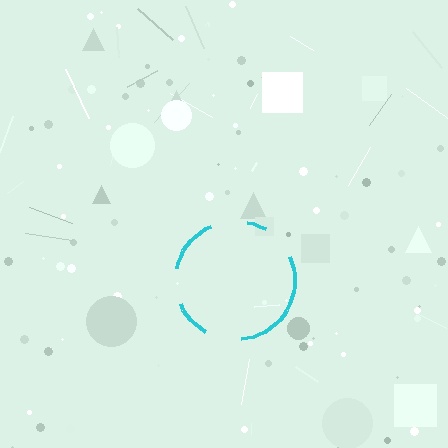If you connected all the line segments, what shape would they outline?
They would outline a circle.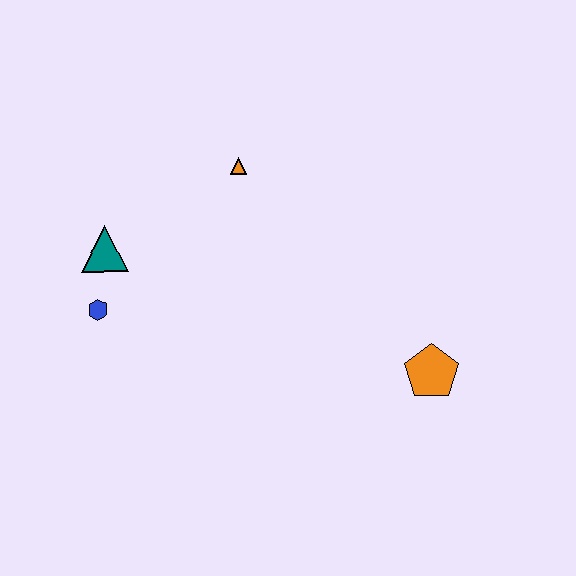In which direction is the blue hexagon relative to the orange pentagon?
The blue hexagon is to the left of the orange pentagon.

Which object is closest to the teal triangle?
The blue hexagon is closest to the teal triangle.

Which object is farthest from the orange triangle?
The orange pentagon is farthest from the orange triangle.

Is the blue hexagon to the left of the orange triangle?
Yes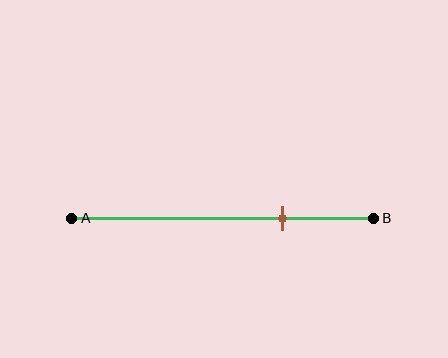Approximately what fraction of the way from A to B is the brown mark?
The brown mark is approximately 70% of the way from A to B.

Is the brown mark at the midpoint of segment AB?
No, the mark is at about 70% from A, not at the 50% midpoint.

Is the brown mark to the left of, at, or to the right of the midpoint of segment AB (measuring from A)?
The brown mark is to the right of the midpoint of segment AB.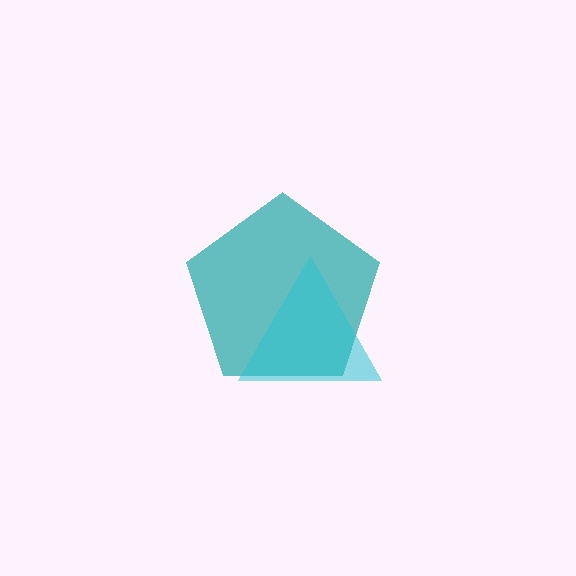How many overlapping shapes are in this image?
There are 2 overlapping shapes in the image.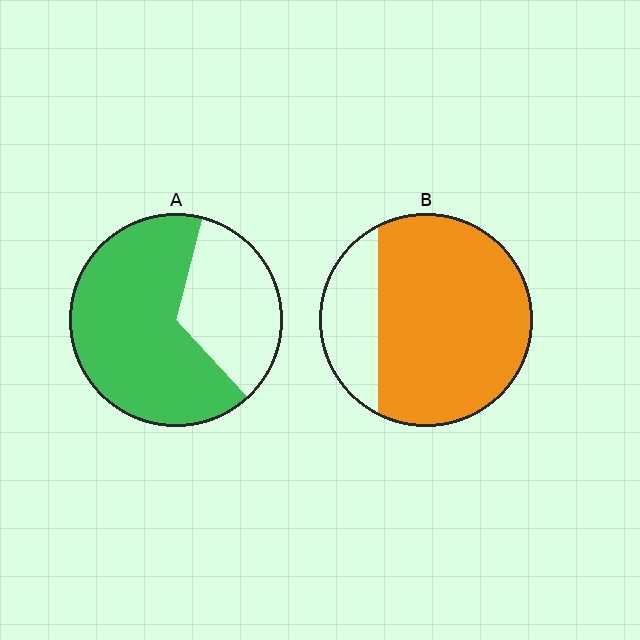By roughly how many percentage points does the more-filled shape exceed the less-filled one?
By roughly 10 percentage points (B over A).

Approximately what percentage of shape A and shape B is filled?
A is approximately 65% and B is approximately 80%.